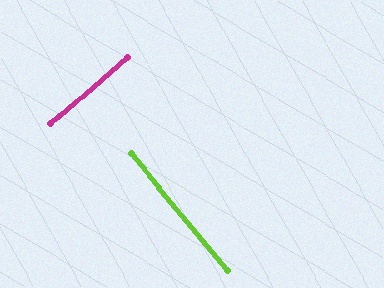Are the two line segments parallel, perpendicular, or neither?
Perpendicular — they meet at approximately 89°.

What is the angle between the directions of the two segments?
Approximately 89 degrees.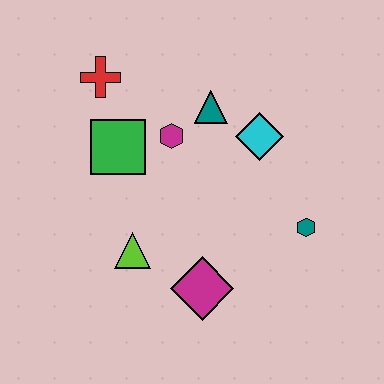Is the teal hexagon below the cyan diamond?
Yes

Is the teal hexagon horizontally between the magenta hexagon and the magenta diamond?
No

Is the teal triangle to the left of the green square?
No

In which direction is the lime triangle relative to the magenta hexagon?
The lime triangle is below the magenta hexagon.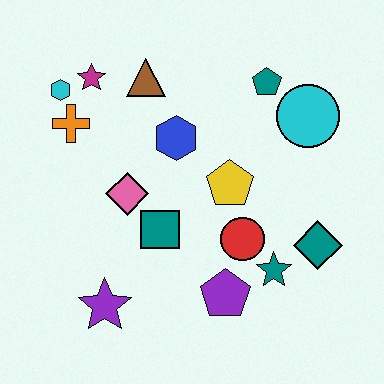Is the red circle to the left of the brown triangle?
No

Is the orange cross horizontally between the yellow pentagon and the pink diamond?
No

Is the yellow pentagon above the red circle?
Yes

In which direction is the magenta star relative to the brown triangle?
The magenta star is to the left of the brown triangle.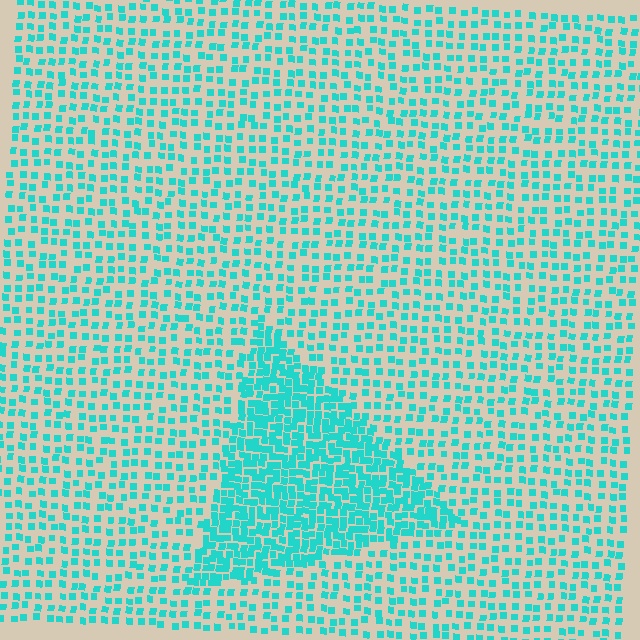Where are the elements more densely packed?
The elements are more densely packed inside the triangle boundary.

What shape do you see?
I see a triangle.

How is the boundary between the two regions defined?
The boundary is defined by a change in element density (approximately 2.2x ratio). All elements are the same color, size, and shape.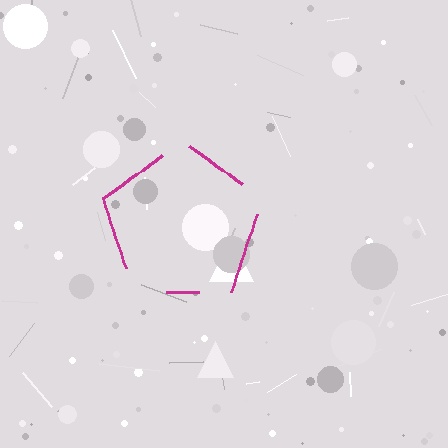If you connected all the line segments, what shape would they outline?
They would outline a pentagon.